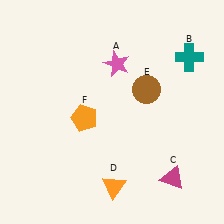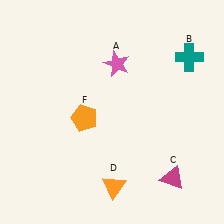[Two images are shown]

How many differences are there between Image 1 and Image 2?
There is 1 difference between the two images.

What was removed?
The brown circle (E) was removed in Image 2.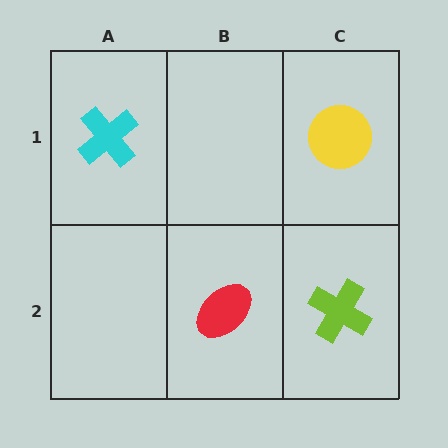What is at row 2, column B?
A red ellipse.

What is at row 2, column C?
A lime cross.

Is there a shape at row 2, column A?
No, that cell is empty.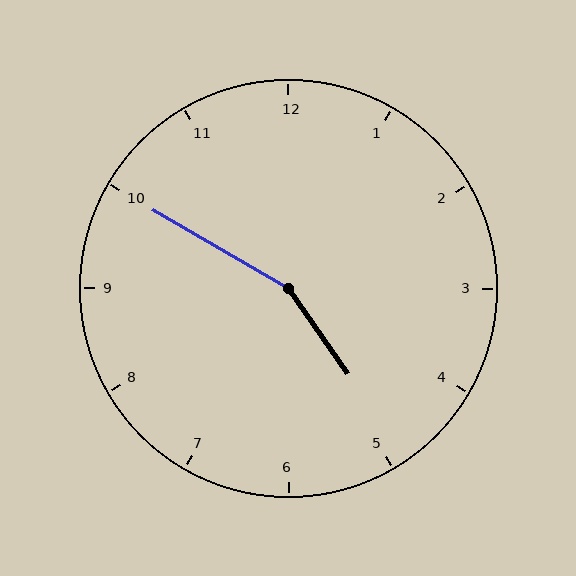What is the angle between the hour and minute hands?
Approximately 155 degrees.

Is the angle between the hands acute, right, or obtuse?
It is obtuse.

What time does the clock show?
4:50.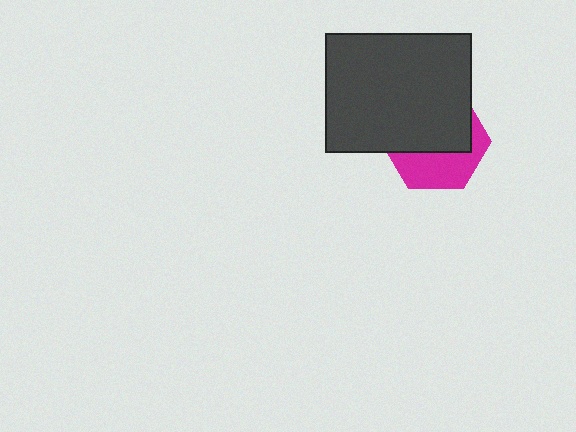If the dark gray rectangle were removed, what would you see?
You would see the complete magenta hexagon.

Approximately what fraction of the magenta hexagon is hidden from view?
Roughly 59% of the magenta hexagon is hidden behind the dark gray rectangle.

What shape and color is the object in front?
The object in front is a dark gray rectangle.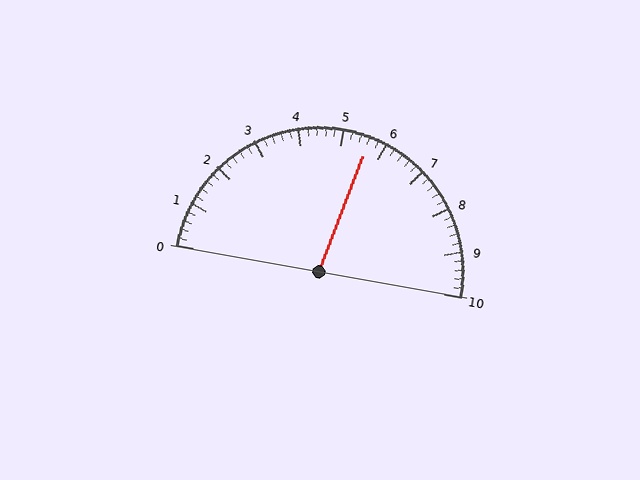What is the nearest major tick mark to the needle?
The nearest major tick mark is 6.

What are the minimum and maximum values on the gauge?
The gauge ranges from 0 to 10.